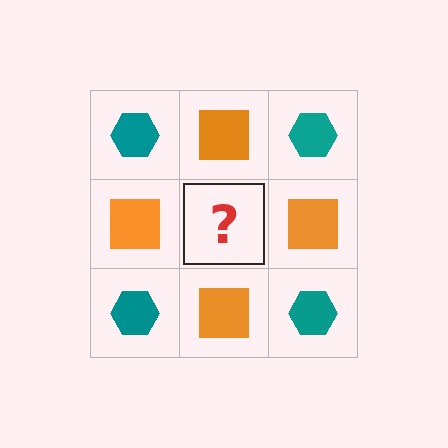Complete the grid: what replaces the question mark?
The question mark should be replaced with a teal hexagon.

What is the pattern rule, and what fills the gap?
The rule is that it alternates teal hexagon and orange square in a checkerboard pattern. The gap should be filled with a teal hexagon.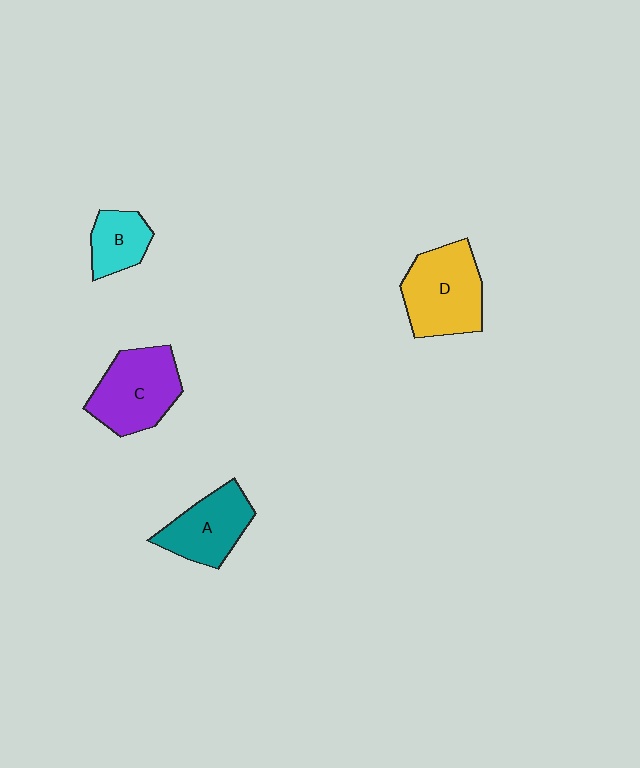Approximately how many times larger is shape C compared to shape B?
Approximately 1.8 times.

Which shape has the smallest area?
Shape B (cyan).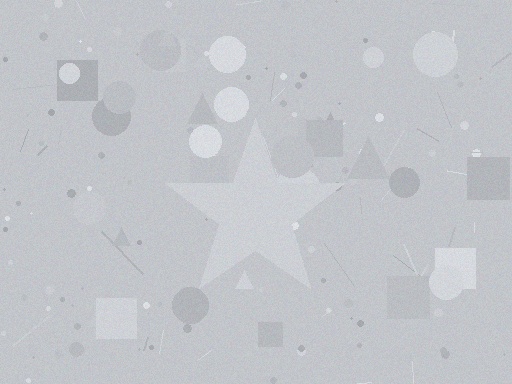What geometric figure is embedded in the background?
A star is embedded in the background.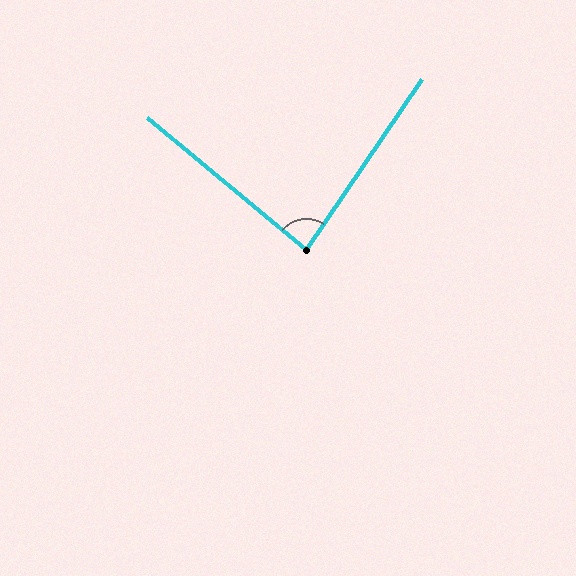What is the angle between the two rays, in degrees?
Approximately 85 degrees.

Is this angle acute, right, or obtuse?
It is acute.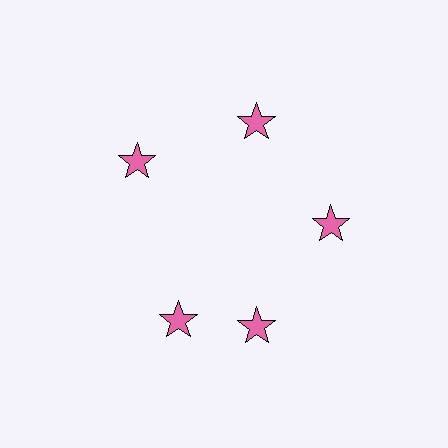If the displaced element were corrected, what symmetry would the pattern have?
It would have 5-fold rotational symmetry — the pattern would map onto itself every 72 degrees.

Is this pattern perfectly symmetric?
No. The 5 pink stars are arranged in a ring, but one element near the 8 o'clock position is rotated out of alignment along the ring, breaking the 5-fold rotational symmetry.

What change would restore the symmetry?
The symmetry would be restored by rotating it back into even spacing with its neighbors so that all 5 stars sit at equal angles and equal distance from the center.